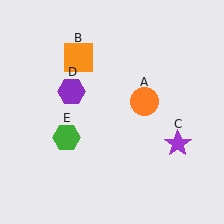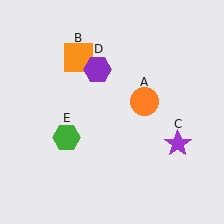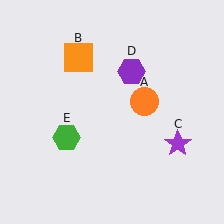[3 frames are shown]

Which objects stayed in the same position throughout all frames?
Orange circle (object A) and orange square (object B) and purple star (object C) and green hexagon (object E) remained stationary.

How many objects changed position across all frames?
1 object changed position: purple hexagon (object D).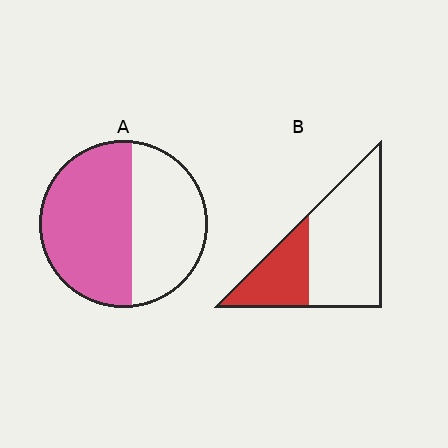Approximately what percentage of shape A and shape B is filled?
A is approximately 55% and B is approximately 30%.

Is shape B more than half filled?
No.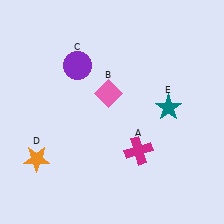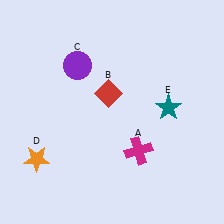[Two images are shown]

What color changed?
The diamond (B) changed from pink in Image 1 to red in Image 2.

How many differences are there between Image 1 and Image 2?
There is 1 difference between the two images.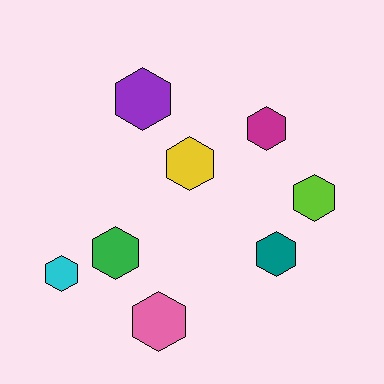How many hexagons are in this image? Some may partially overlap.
There are 8 hexagons.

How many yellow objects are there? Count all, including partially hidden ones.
There is 1 yellow object.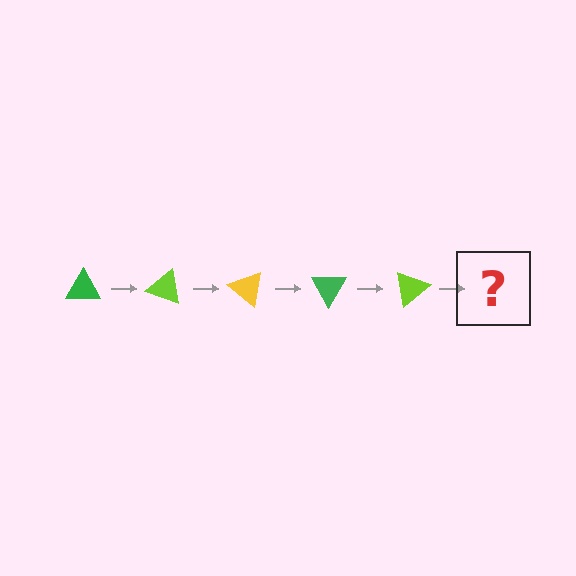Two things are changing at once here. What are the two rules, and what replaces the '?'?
The two rules are that it rotates 20 degrees each step and the color cycles through green, lime, and yellow. The '?' should be a yellow triangle, rotated 100 degrees from the start.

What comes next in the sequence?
The next element should be a yellow triangle, rotated 100 degrees from the start.